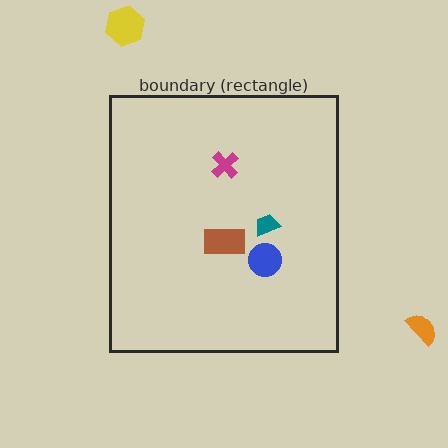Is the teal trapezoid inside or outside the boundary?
Inside.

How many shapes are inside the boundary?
4 inside, 2 outside.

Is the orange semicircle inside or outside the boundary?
Outside.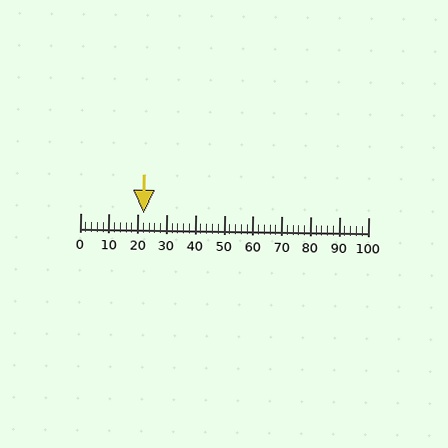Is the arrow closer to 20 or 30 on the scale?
The arrow is closer to 20.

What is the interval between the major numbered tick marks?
The major tick marks are spaced 10 units apart.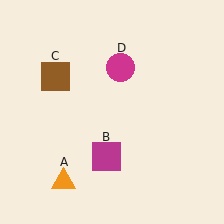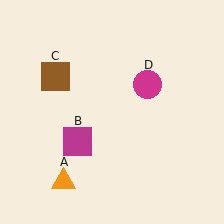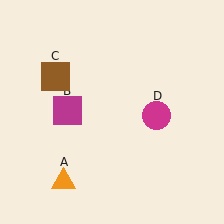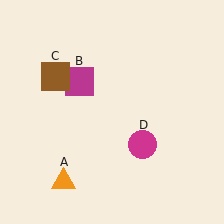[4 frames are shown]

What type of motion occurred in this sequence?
The magenta square (object B), magenta circle (object D) rotated clockwise around the center of the scene.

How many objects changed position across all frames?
2 objects changed position: magenta square (object B), magenta circle (object D).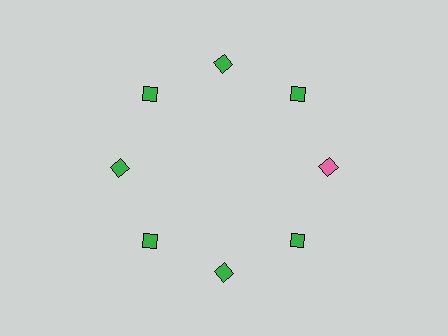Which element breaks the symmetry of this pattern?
The pink diamond at roughly the 3 o'clock position breaks the symmetry. All other shapes are green diamonds.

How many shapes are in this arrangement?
There are 8 shapes arranged in a ring pattern.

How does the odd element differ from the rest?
It has a different color: pink instead of green.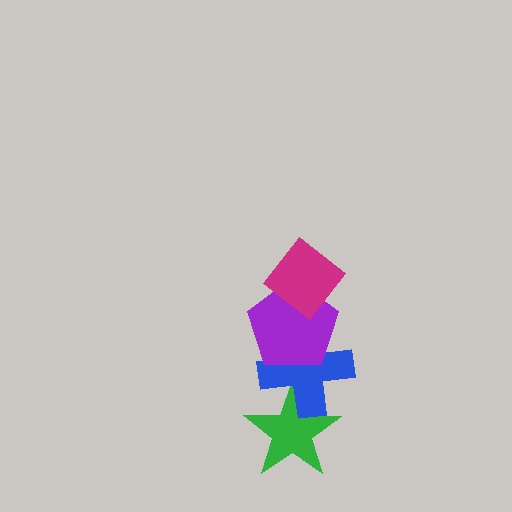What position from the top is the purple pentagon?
The purple pentagon is 2nd from the top.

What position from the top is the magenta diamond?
The magenta diamond is 1st from the top.